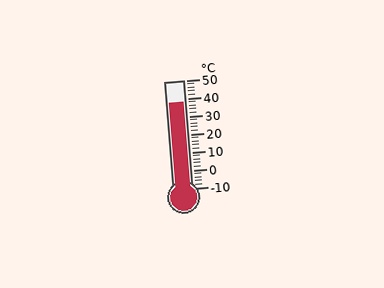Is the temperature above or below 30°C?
The temperature is above 30°C.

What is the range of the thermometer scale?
The thermometer scale ranges from -10°C to 50°C.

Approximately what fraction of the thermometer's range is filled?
The thermometer is filled to approximately 80% of its range.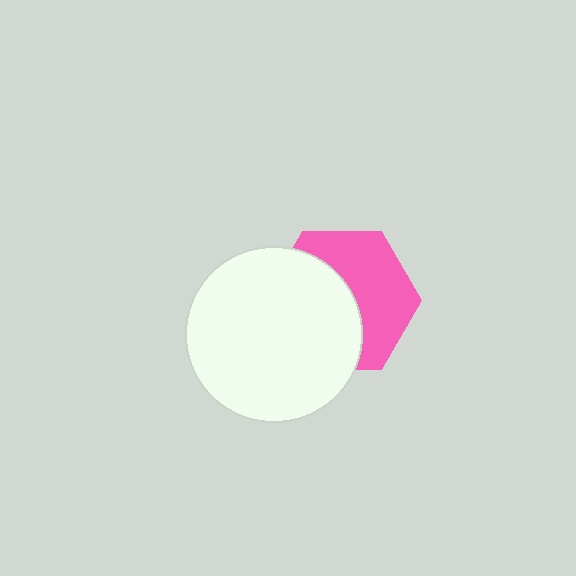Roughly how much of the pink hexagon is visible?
About half of it is visible (roughly 49%).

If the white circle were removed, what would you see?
You would see the complete pink hexagon.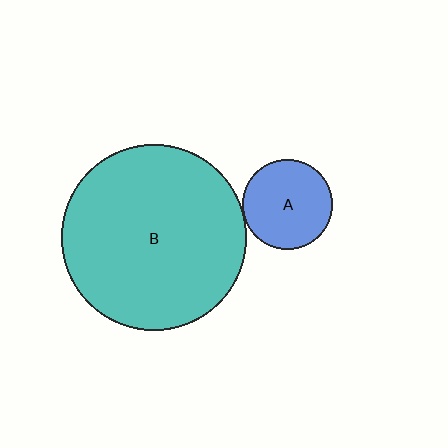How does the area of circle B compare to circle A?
Approximately 4.2 times.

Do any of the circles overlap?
No, none of the circles overlap.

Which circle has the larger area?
Circle B (teal).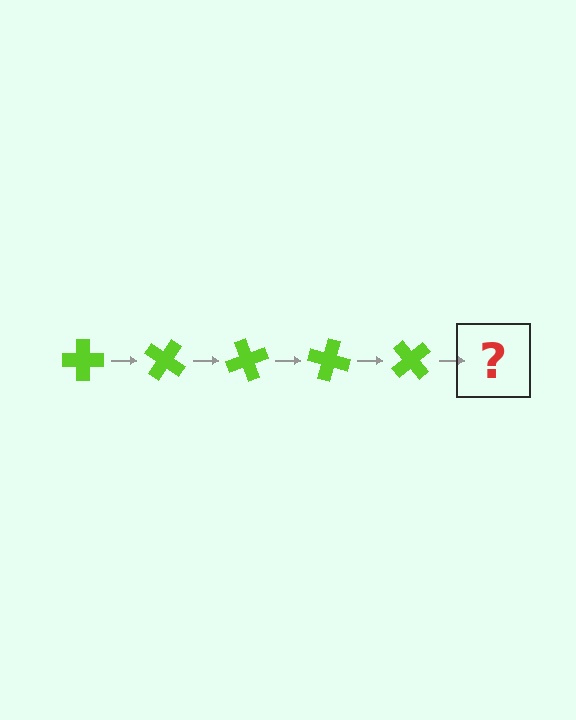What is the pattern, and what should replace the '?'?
The pattern is that the cross rotates 35 degrees each step. The '?' should be a lime cross rotated 175 degrees.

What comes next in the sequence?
The next element should be a lime cross rotated 175 degrees.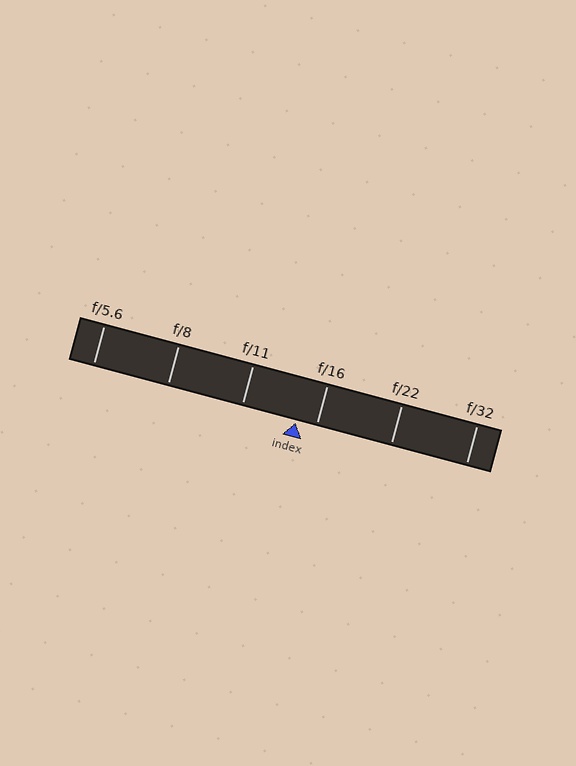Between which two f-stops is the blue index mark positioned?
The index mark is between f/11 and f/16.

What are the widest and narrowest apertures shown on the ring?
The widest aperture shown is f/5.6 and the narrowest is f/32.